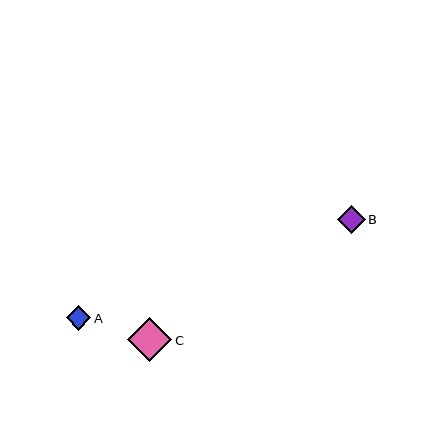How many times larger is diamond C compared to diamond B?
Diamond C is approximately 1.6 times the size of diamond B.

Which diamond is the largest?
Diamond C is the largest with a size of approximately 44 pixels.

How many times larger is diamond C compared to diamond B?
Diamond C is approximately 1.6 times the size of diamond B.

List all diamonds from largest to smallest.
From largest to smallest: C, B, A.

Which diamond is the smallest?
Diamond A is the smallest with a size of approximately 25 pixels.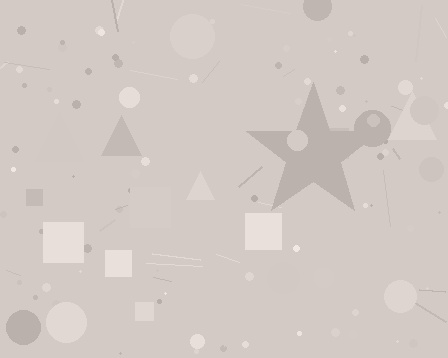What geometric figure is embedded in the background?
A star is embedded in the background.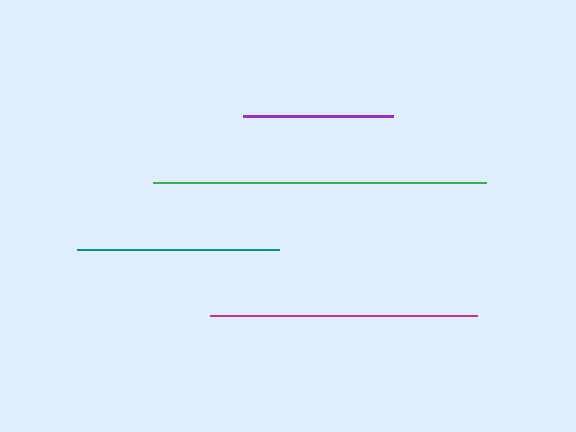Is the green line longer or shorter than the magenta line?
The green line is longer than the magenta line.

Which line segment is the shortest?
The purple line is the shortest at approximately 150 pixels.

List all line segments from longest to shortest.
From longest to shortest: green, magenta, teal, purple.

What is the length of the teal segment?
The teal segment is approximately 201 pixels long.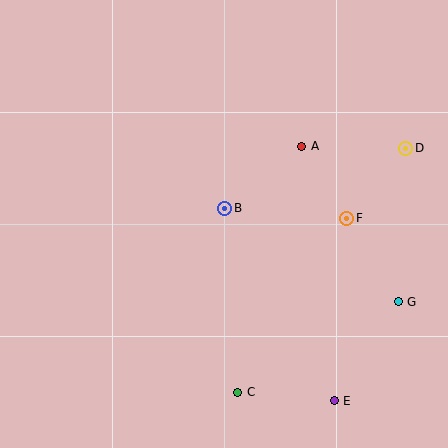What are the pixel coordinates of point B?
Point B is at (225, 208).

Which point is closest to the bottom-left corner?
Point C is closest to the bottom-left corner.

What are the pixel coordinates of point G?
Point G is at (398, 302).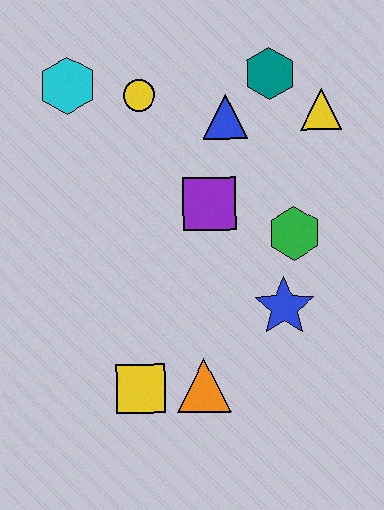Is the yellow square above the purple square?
No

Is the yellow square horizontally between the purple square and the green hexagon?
No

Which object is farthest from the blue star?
The cyan hexagon is farthest from the blue star.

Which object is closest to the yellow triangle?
The teal hexagon is closest to the yellow triangle.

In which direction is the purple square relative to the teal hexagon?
The purple square is below the teal hexagon.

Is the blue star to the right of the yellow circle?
Yes